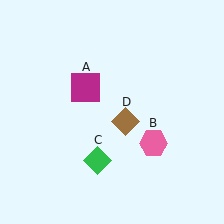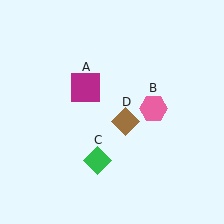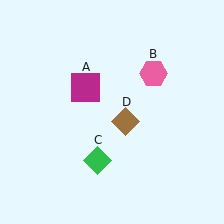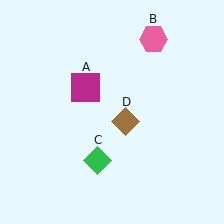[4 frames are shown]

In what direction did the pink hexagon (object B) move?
The pink hexagon (object B) moved up.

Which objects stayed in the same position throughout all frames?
Magenta square (object A) and green diamond (object C) and brown diamond (object D) remained stationary.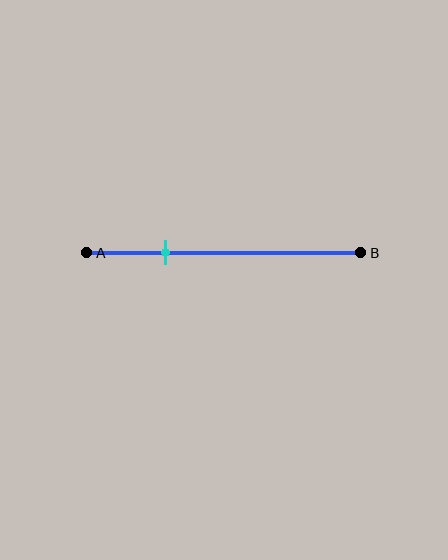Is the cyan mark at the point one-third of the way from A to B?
No, the mark is at about 30% from A, not at the 33% one-third point.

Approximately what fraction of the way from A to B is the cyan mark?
The cyan mark is approximately 30% of the way from A to B.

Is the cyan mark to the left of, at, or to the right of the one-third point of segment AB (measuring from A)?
The cyan mark is to the left of the one-third point of segment AB.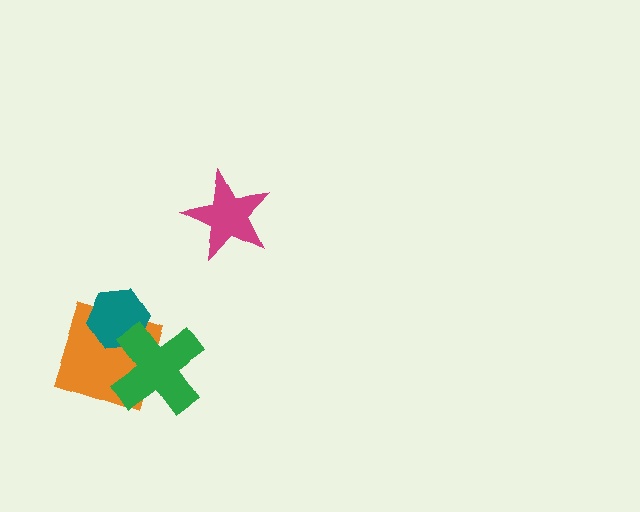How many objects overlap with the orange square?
2 objects overlap with the orange square.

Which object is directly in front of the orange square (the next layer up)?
The teal hexagon is directly in front of the orange square.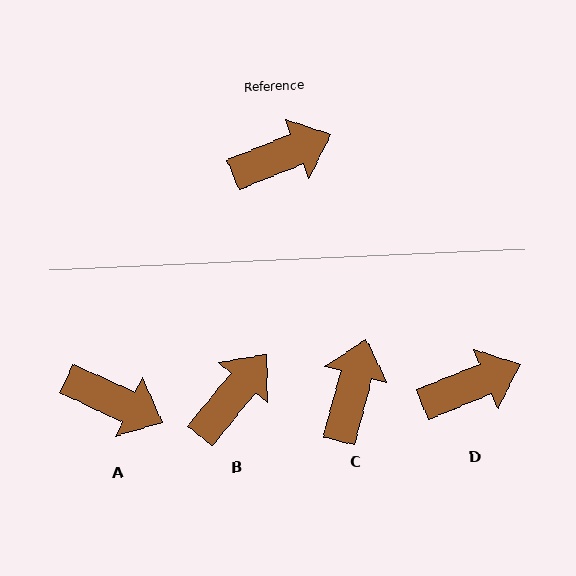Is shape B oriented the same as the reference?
No, it is off by about 29 degrees.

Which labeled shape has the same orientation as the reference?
D.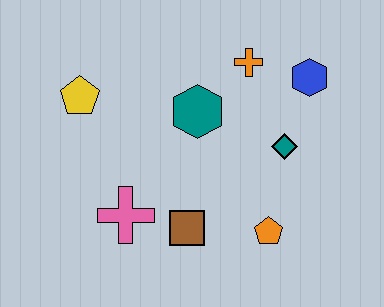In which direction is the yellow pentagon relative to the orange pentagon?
The yellow pentagon is to the left of the orange pentagon.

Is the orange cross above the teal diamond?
Yes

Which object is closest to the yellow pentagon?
The teal hexagon is closest to the yellow pentagon.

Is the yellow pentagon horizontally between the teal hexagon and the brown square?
No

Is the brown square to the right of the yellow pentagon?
Yes